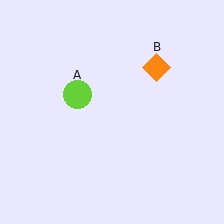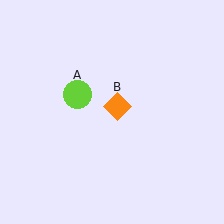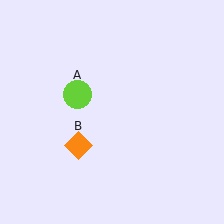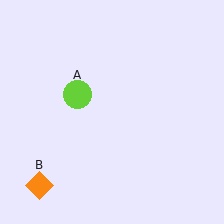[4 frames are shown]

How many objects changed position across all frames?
1 object changed position: orange diamond (object B).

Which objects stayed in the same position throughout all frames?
Lime circle (object A) remained stationary.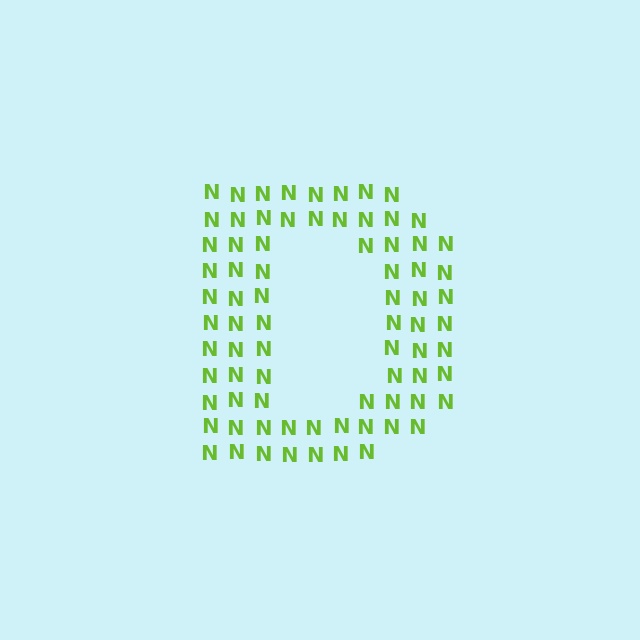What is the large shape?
The large shape is the letter D.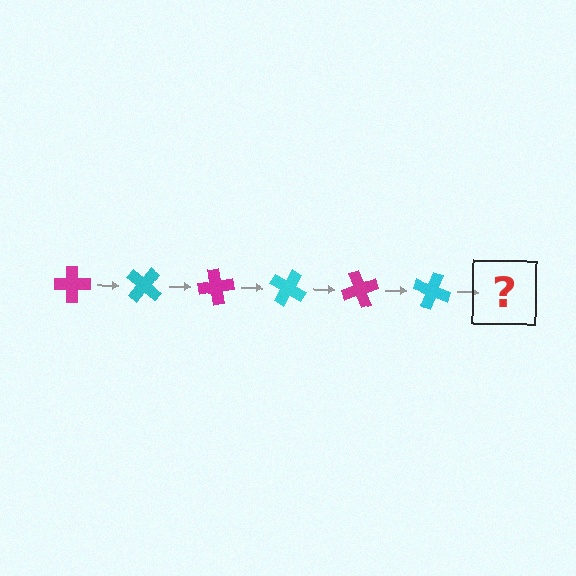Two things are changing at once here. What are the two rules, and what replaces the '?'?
The two rules are that it rotates 40 degrees each step and the color cycles through magenta and cyan. The '?' should be a magenta cross, rotated 240 degrees from the start.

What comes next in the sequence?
The next element should be a magenta cross, rotated 240 degrees from the start.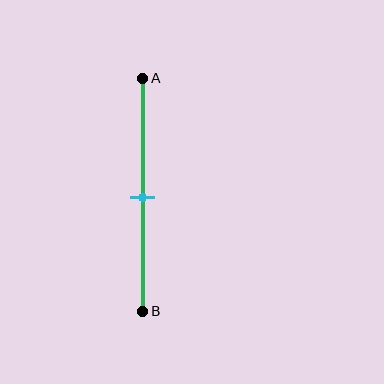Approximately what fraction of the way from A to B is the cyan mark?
The cyan mark is approximately 50% of the way from A to B.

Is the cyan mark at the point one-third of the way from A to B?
No, the mark is at about 50% from A, not at the 33% one-third point.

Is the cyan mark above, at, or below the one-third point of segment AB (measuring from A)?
The cyan mark is below the one-third point of segment AB.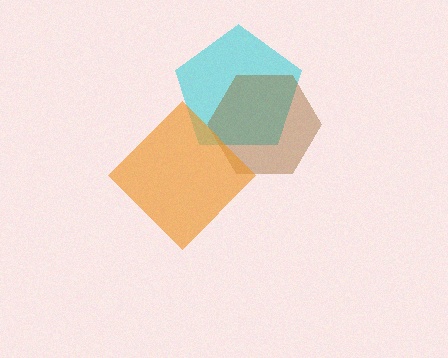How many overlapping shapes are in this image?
There are 3 overlapping shapes in the image.